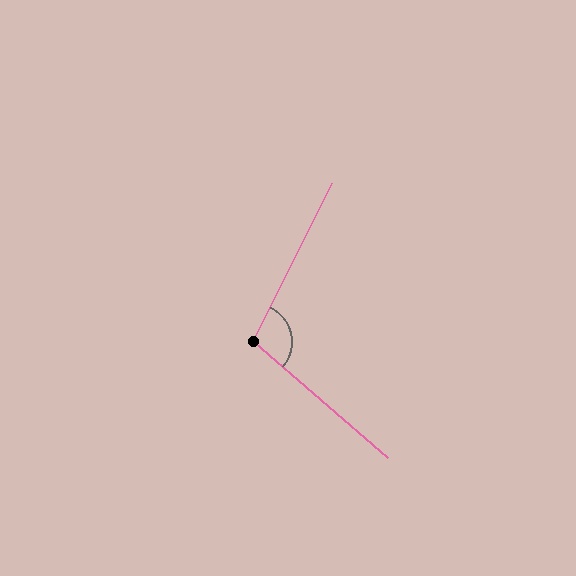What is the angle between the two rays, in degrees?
Approximately 104 degrees.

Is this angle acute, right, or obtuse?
It is obtuse.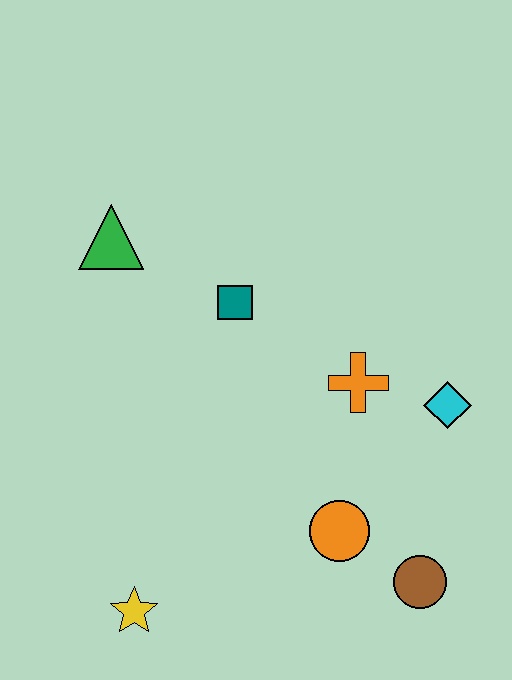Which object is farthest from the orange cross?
The yellow star is farthest from the orange cross.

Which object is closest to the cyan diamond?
The orange cross is closest to the cyan diamond.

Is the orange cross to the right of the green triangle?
Yes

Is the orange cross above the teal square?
No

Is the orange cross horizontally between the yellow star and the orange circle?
No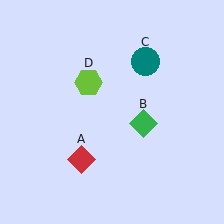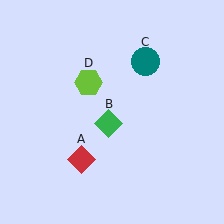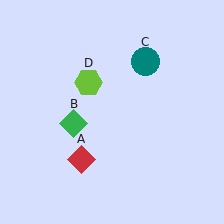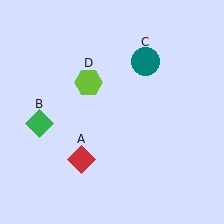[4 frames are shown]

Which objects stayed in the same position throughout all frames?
Red diamond (object A) and teal circle (object C) and lime hexagon (object D) remained stationary.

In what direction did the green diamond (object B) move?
The green diamond (object B) moved left.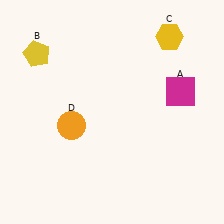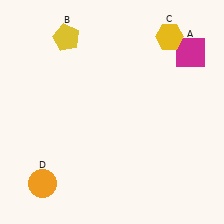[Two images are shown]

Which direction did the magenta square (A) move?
The magenta square (A) moved up.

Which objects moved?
The objects that moved are: the magenta square (A), the yellow pentagon (B), the orange circle (D).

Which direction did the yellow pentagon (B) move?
The yellow pentagon (B) moved right.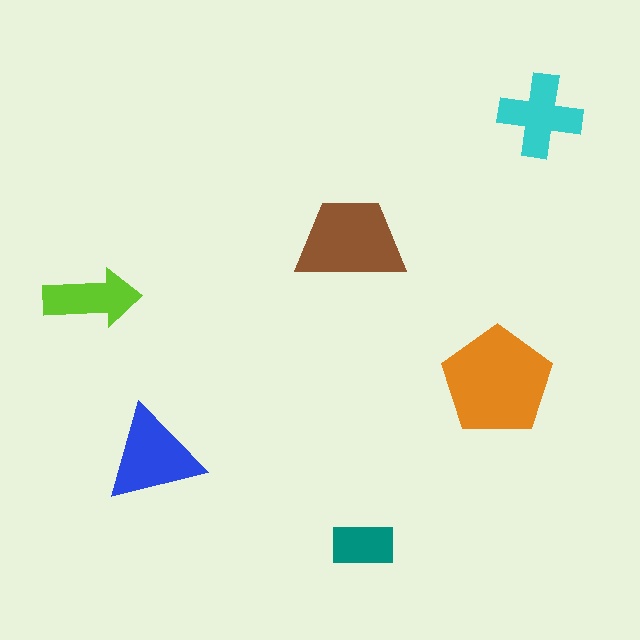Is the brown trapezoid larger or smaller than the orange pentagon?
Smaller.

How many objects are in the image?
There are 6 objects in the image.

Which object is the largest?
The orange pentagon.